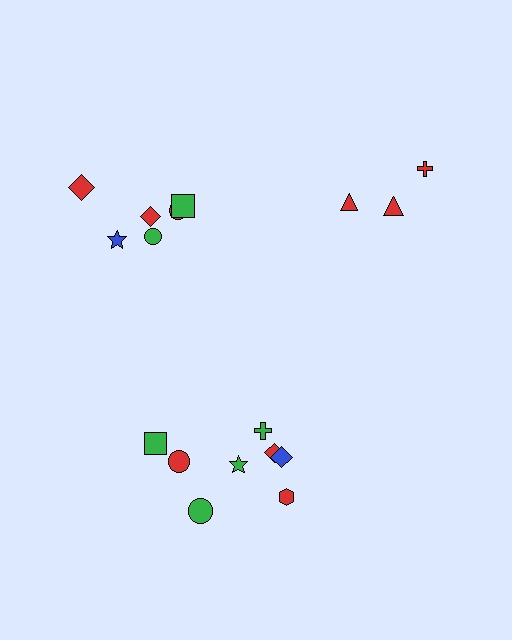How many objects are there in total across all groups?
There are 17 objects.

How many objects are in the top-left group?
There are 6 objects.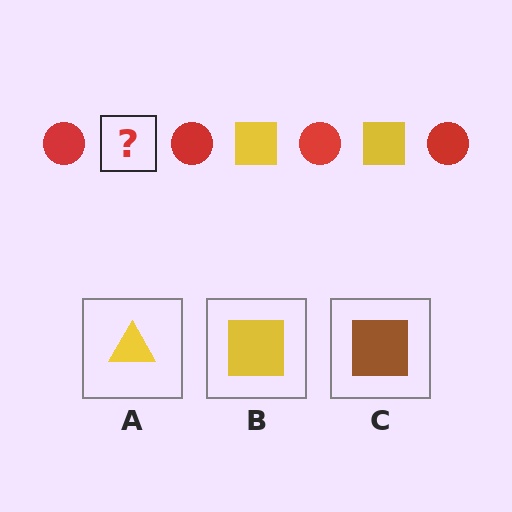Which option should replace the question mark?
Option B.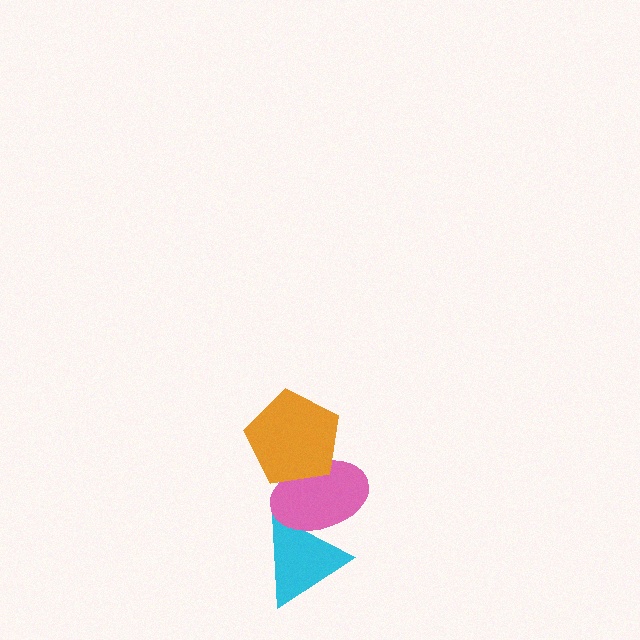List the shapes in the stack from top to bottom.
From top to bottom: the orange pentagon, the pink ellipse, the cyan triangle.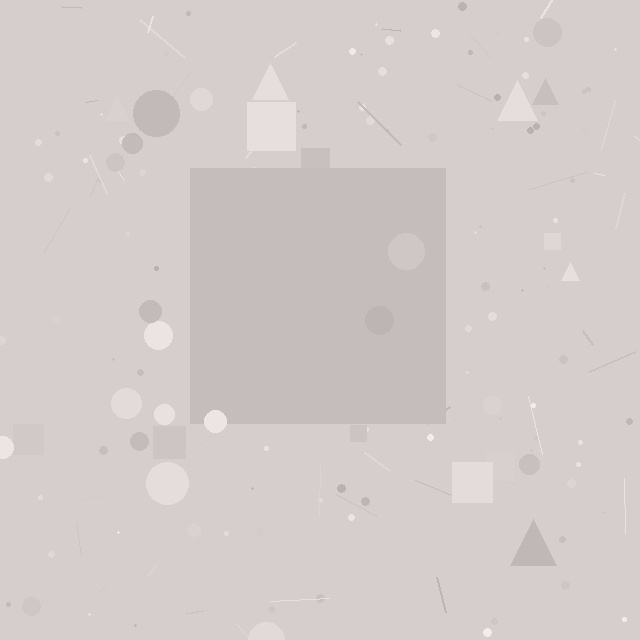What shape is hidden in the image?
A square is hidden in the image.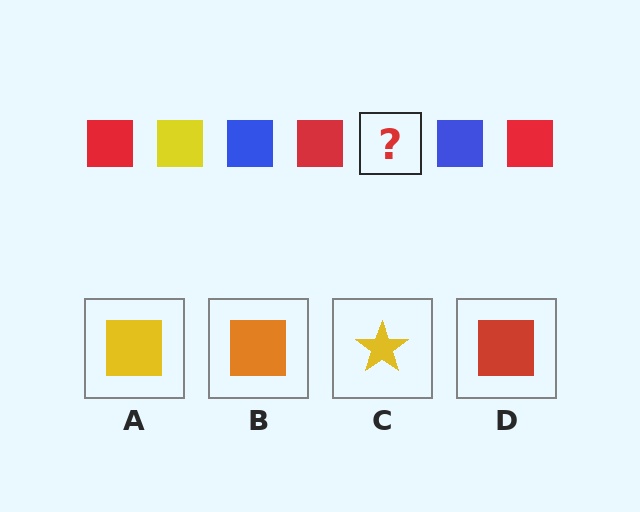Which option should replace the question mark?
Option A.